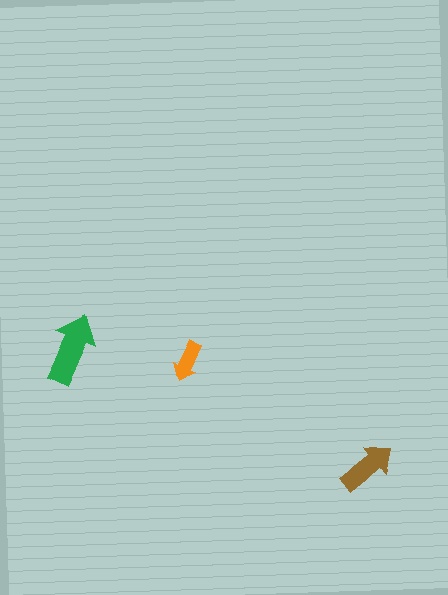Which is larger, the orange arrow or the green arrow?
The green one.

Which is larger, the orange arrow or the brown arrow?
The brown one.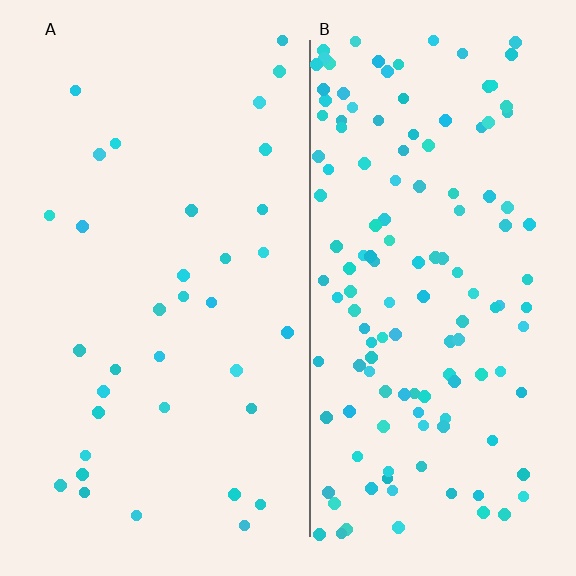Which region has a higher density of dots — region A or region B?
B (the right).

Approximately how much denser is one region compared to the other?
Approximately 4.0× — region B over region A.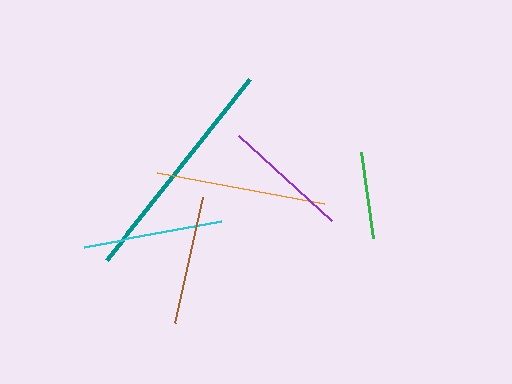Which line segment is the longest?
The teal line is the longest at approximately 230 pixels.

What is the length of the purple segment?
The purple segment is approximately 126 pixels long.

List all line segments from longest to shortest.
From longest to shortest: teal, orange, cyan, brown, purple, green.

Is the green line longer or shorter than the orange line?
The orange line is longer than the green line.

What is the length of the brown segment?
The brown segment is approximately 129 pixels long.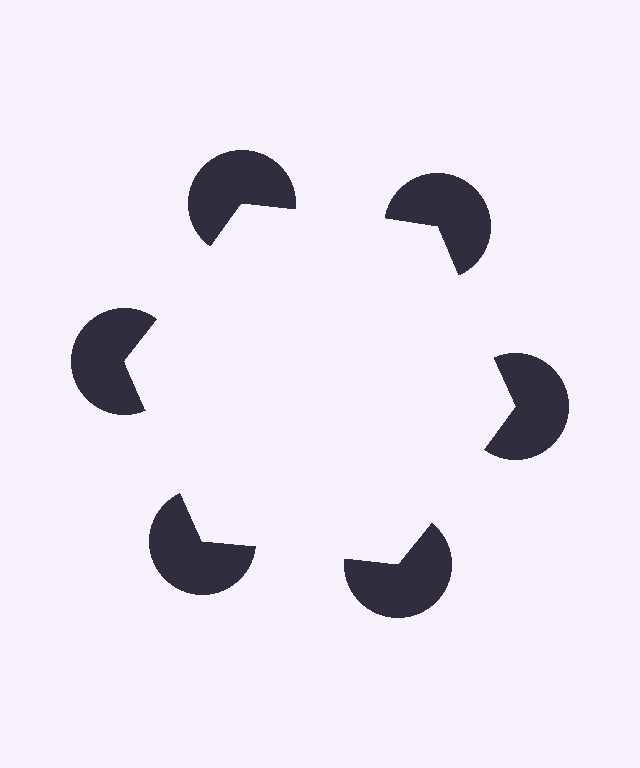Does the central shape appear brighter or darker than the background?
It typically appears slightly brighter than the background, even though no actual brightness change is drawn.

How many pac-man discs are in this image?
There are 6 — one at each vertex of the illusory hexagon.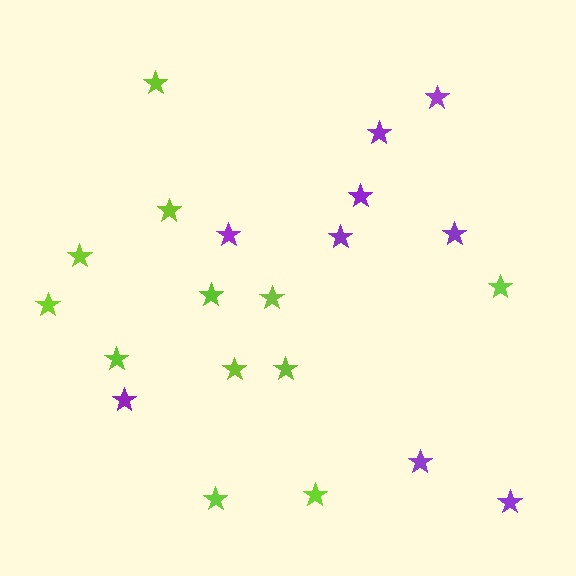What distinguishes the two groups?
There are 2 groups: one group of purple stars (9) and one group of lime stars (12).